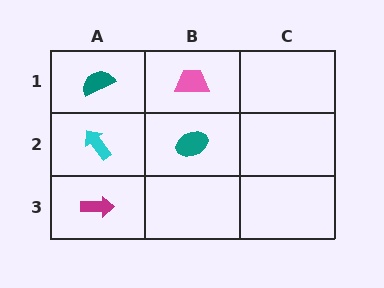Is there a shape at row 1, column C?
No, that cell is empty.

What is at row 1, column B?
A pink trapezoid.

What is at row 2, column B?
A teal ellipse.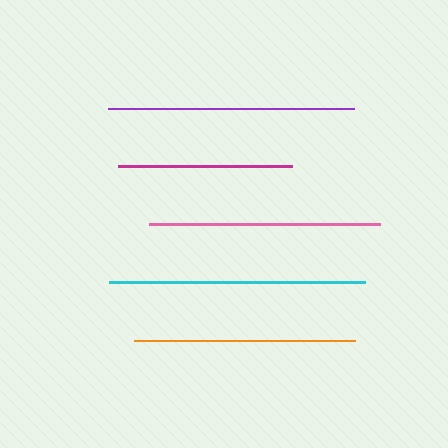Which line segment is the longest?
The cyan line is the longest at approximately 256 pixels.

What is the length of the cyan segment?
The cyan segment is approximately 256 pixels long.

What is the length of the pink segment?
The pink segment is approximately 231 pixels long.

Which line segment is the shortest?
The magenta line is the shortest at approximately 175 pixels.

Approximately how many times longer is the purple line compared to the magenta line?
The purple line is approximately 1.4 times the length of the magenta line.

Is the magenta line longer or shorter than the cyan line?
The cyan line is longer than the magenta line.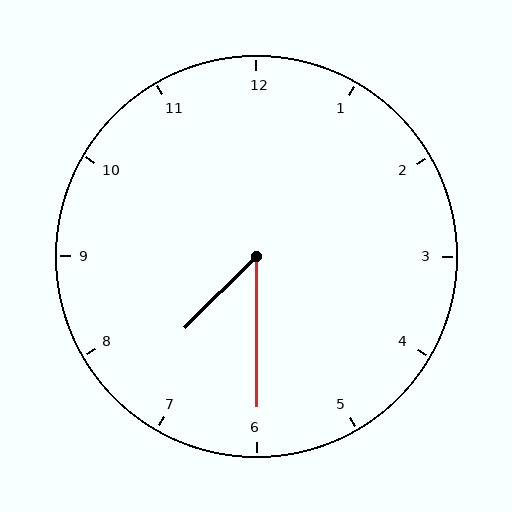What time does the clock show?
7:30.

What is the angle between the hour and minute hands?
Approximately 45 degrees.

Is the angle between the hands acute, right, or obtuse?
It is acute.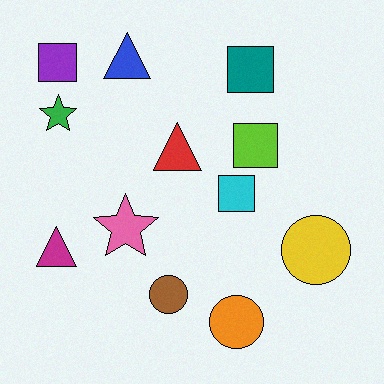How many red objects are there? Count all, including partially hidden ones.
There is 1 red object.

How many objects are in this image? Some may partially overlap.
There are 12 objects.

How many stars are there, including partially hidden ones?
There are 2 stars.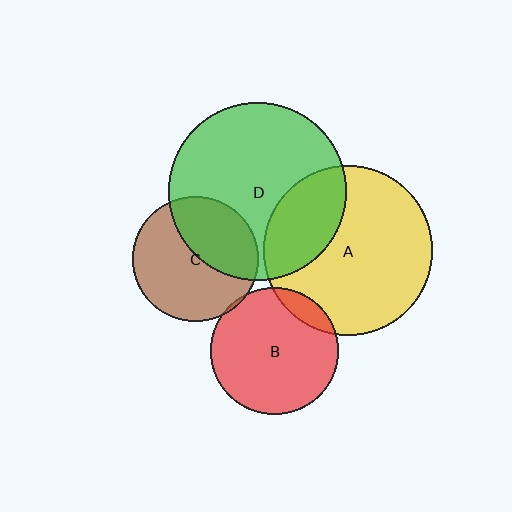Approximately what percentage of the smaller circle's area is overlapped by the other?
Approximately 30%.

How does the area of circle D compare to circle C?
Approximately 2.0 times.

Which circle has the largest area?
Circle D (green).